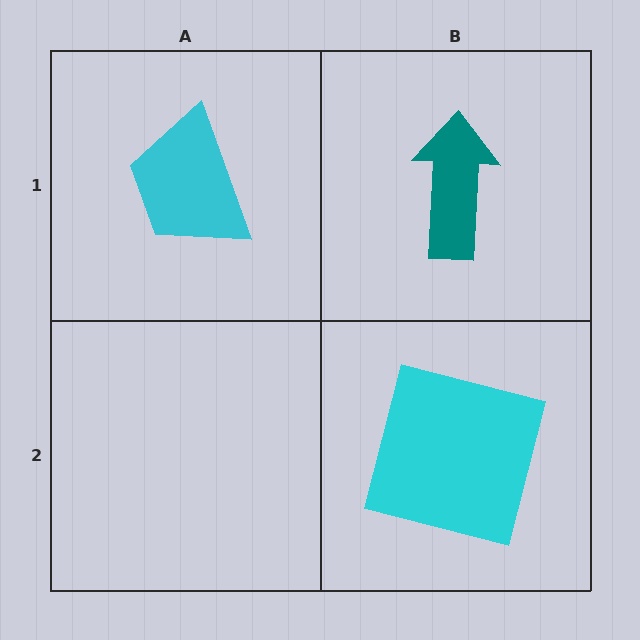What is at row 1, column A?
A cyan trapezoid.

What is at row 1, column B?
A teal arrow.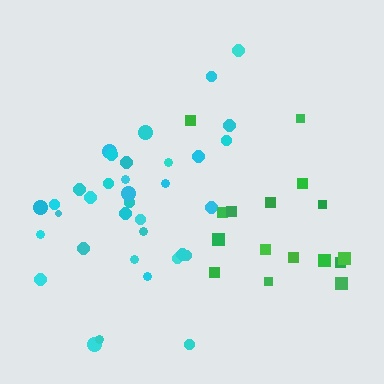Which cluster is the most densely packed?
Cyan.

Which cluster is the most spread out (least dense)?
Green.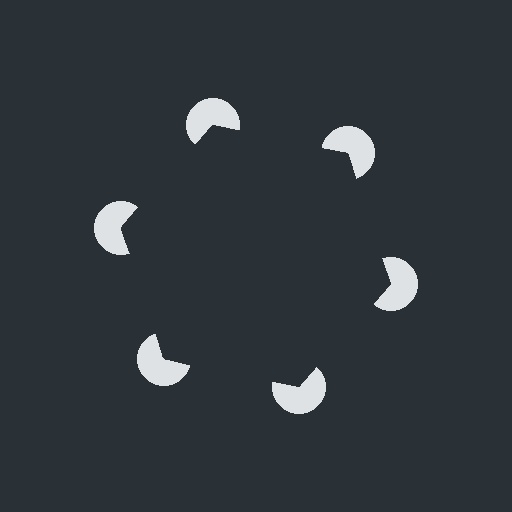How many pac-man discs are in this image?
There are 6 — one at each vertex of the illusory hexagon.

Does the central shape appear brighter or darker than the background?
It typically appears slightly darker than the background, even though no actual brightness change is drawn.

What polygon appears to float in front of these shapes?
An illusory hexagon — its edges are inferred from the aligned wedge cuts in the pac-man discs, not physically drawn.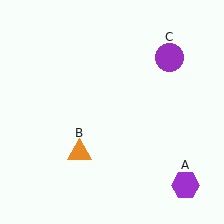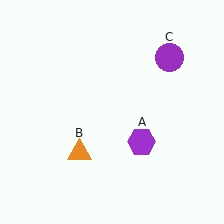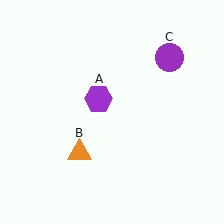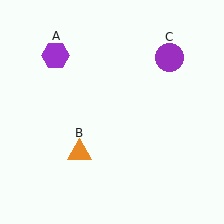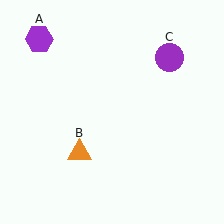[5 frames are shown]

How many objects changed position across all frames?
1 object changed position: purple hexagon (object A).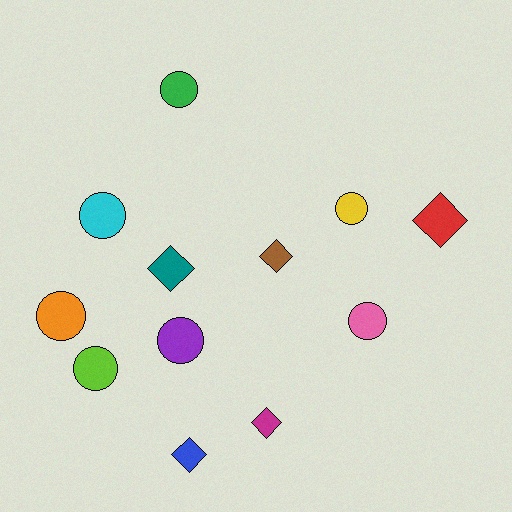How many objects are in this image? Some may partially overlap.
There are 12 objects.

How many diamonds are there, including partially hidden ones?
There are 5 diamonds.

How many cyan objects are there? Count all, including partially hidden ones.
There is 1 cyan object.